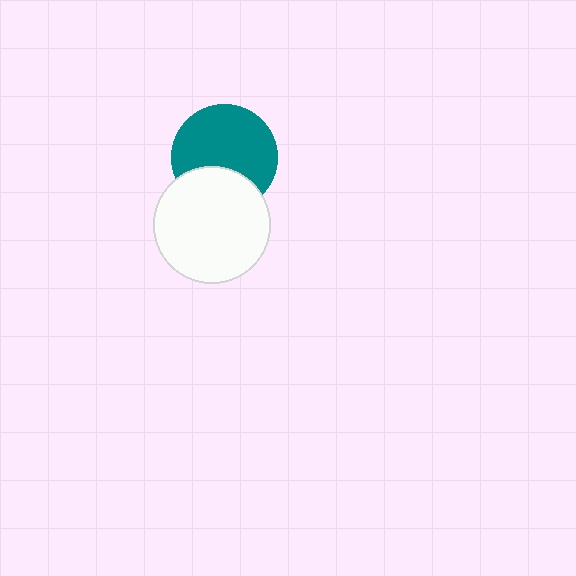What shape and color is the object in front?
The object in front is a white circle.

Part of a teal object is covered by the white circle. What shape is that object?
It is a circle.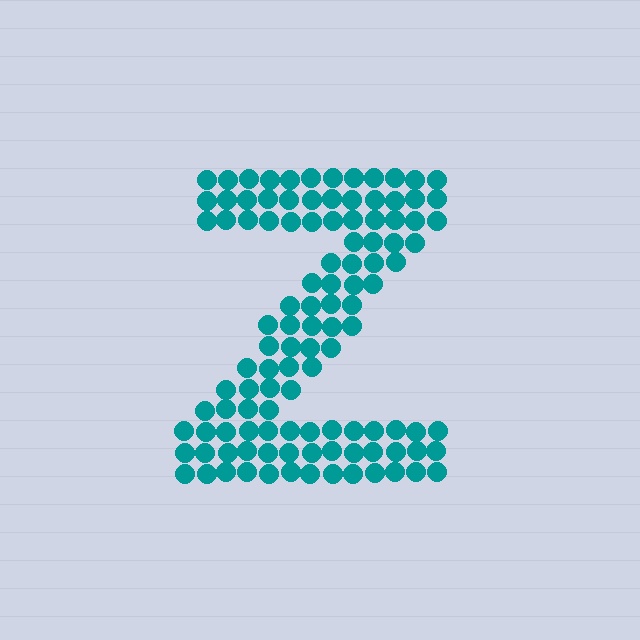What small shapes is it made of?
It is made of small circles.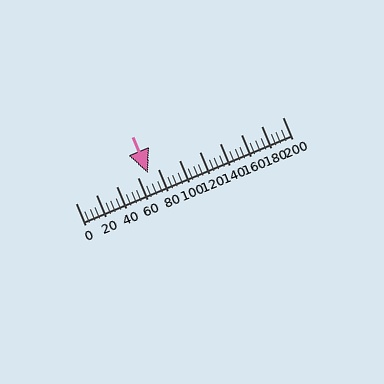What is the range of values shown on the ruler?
The ruler shows values from 0 to 200.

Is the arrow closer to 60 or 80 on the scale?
The arrow is closer to 80.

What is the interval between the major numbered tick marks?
The major tick marks are spaced 20 units apart.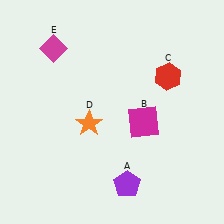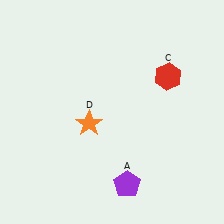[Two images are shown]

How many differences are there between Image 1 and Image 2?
There are 2 differences between the two images.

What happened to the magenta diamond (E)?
The magenta diamond (E) was removed in Image 2. It was in the top-left area of Image 1.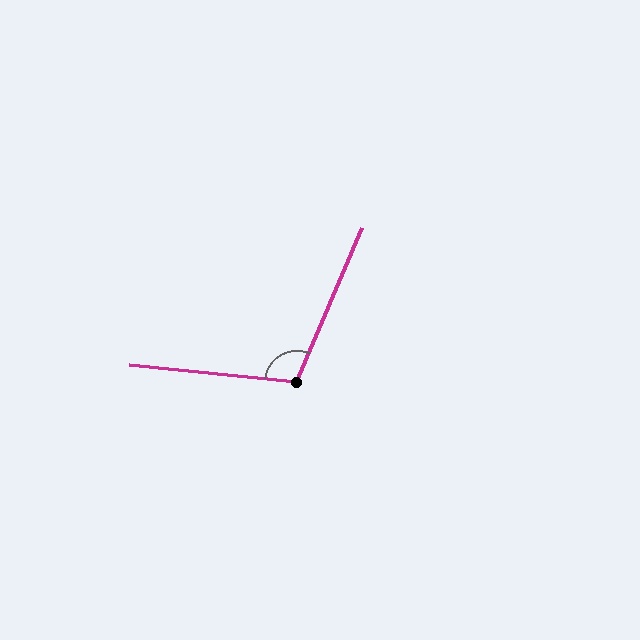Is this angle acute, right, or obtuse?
It is obtuse.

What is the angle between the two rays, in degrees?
Approximately 107 degrees.